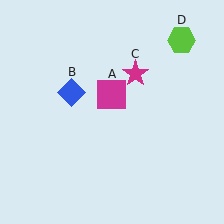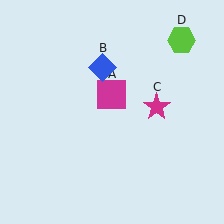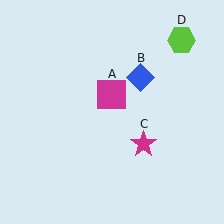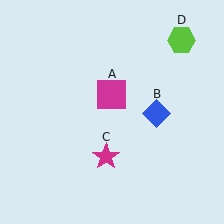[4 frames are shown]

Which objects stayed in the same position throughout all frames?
Magenta square (object A) and lime hexagon (object D) remained stationary.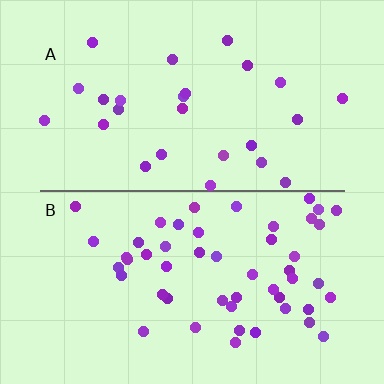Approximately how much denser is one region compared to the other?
Approximately 2.0× — region B over region A.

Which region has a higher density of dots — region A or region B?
B (the bottom).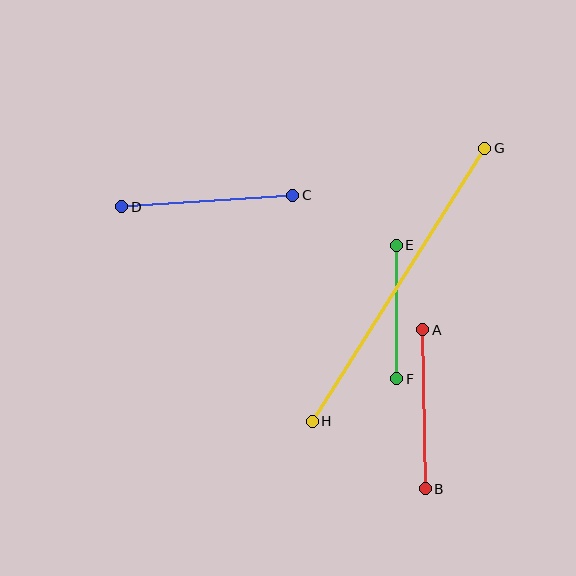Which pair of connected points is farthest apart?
Points G and H are farthest apart.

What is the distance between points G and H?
The distance is approximately 323 pixels.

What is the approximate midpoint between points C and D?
The midpoint is at approximately (207, 201) pixels.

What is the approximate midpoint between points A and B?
The midpoint is at approximately (424, 409) pixels.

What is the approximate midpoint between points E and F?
The midpoint is at approximately (397, 312) pixels.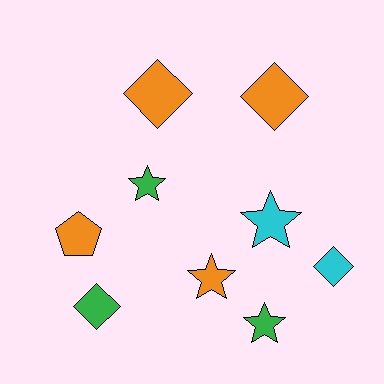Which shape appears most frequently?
Diamond, with 4 objects.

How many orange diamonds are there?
There are 2 orange diamonds.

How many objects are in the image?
There are 9 objects.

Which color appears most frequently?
Orange, with 4 objects.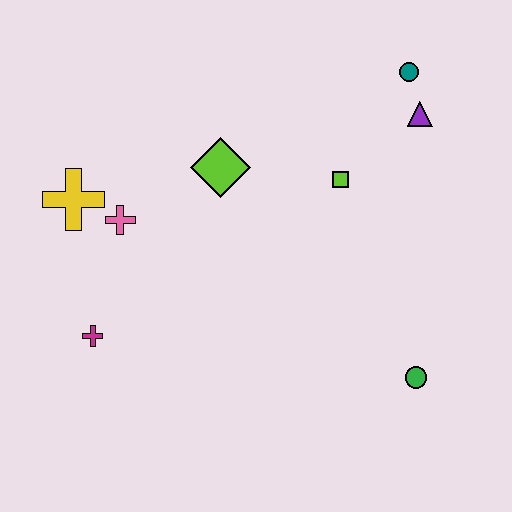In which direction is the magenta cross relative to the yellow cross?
The magenta cross is below the yellow cross.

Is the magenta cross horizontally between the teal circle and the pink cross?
No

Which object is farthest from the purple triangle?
The magenta cross is farthest from the purple triangle.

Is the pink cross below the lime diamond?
Yes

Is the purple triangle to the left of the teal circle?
No